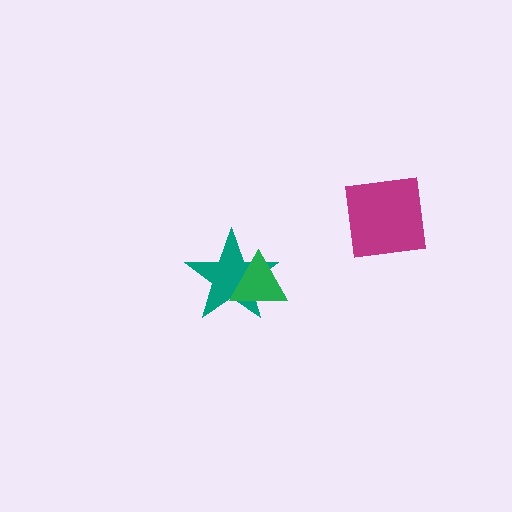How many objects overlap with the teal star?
1 object overlaps with the teal star.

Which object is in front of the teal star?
The green triangle is in front of the teal star.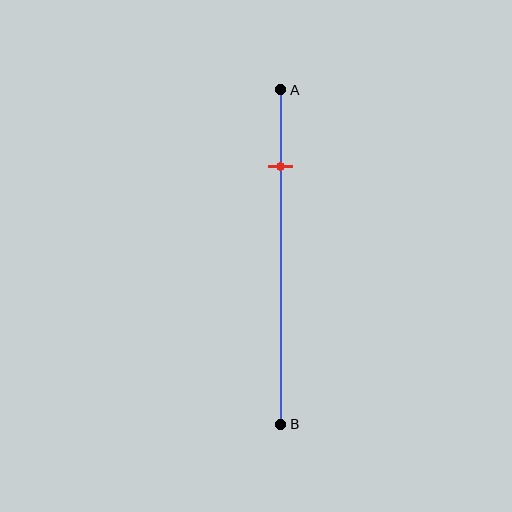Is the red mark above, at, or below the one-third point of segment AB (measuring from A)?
The red mark is above the one-third point of segment AB.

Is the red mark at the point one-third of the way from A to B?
No, the mark is at about 25% from A, not at the 33% one-third point.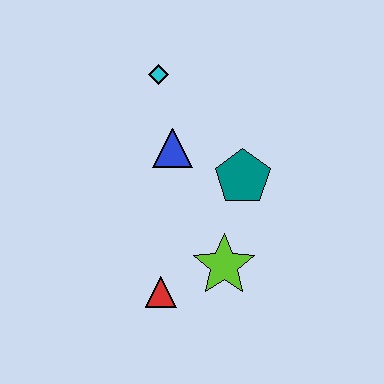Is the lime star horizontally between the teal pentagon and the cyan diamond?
Yes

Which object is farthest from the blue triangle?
The red triangle is farthest from the blue triangle.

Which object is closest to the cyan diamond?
The blue triangle is closest to the cyan diamond.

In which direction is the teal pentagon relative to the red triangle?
The teal pentagon is above the red triangle.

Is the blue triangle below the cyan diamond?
Yes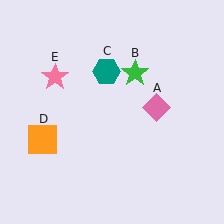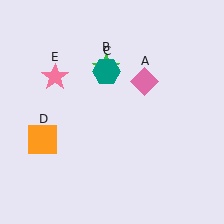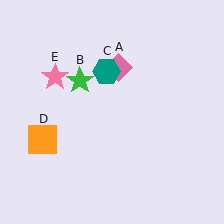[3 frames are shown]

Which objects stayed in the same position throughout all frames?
Teal hexagon (object C) and orange square (object D) and pink star (object E) remained stationary.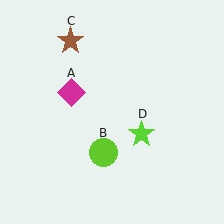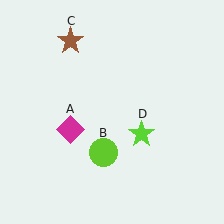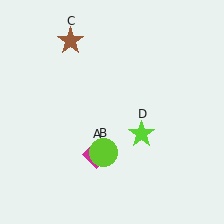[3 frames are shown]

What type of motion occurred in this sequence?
The magenta diamond (object A) rotated counterclockwise around the center of the scene.